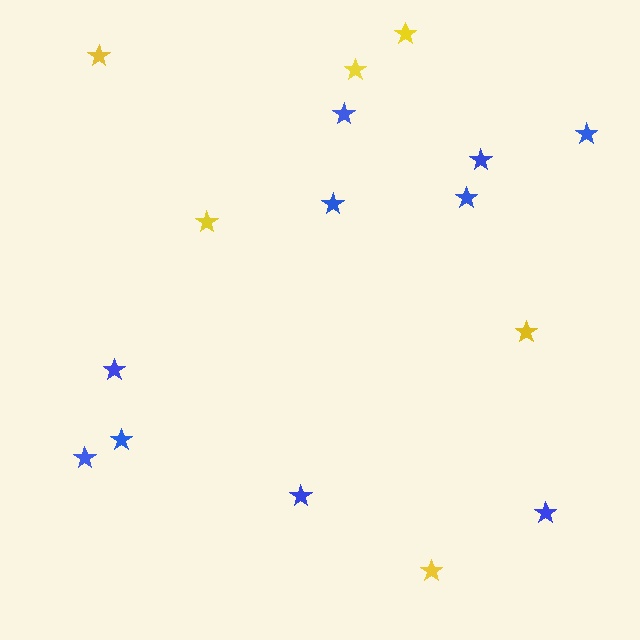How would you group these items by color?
There are 2 groups: one group of blue stars (10) and one group of yellow stars (6).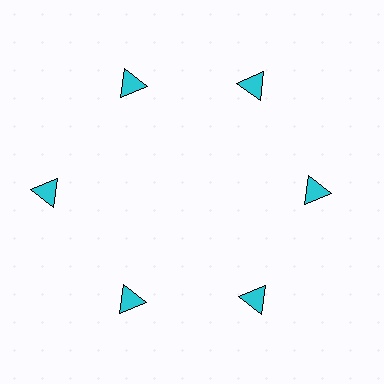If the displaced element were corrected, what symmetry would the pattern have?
It would have 6-fold rotational symmetry — the pattern would map onto itself every 60 degrees.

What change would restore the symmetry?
The symmetry would be restored by moving it inward, back onto the ring so that all 6 triangles sit at equal angles and equal distance from the center.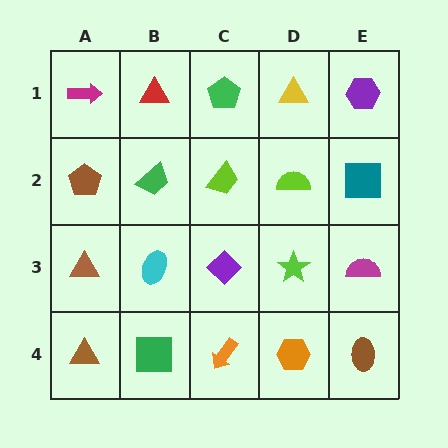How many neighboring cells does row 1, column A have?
2.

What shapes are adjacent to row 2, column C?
A green pentagon (row 1, column C), a purple diamond (row 3, column C), a green trapezoid (row 2, column B), a lime semicircle (row 2, column D).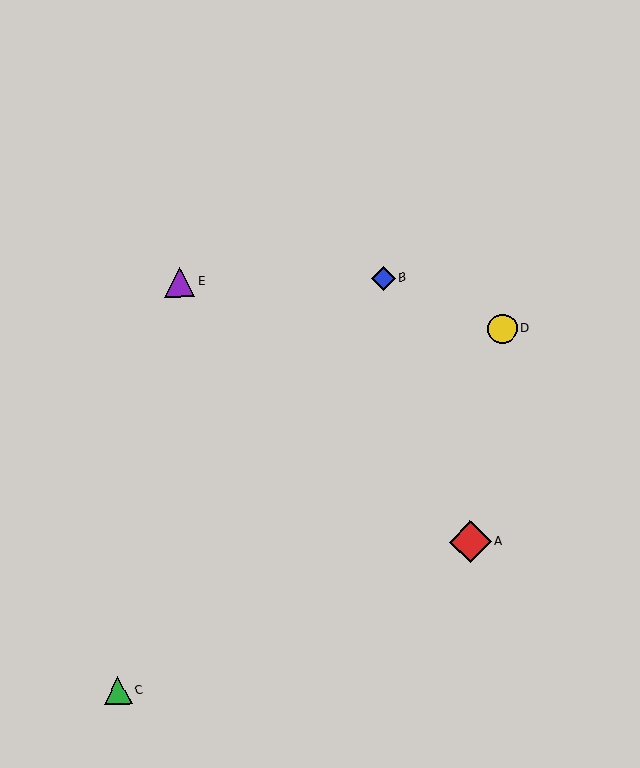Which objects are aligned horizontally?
Objects B, E are aligned horizontally.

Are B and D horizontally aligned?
No, B is at y≈278 and D is at y≈329.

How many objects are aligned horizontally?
2 objects (B, E) are aligned horizontally.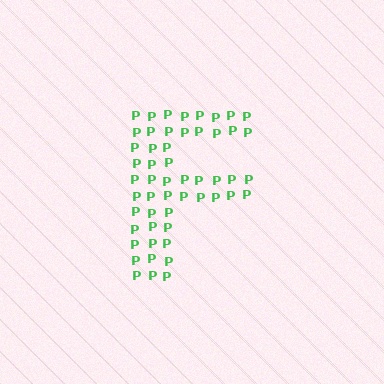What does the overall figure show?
The overall figure shows the letter F.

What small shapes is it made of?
It is made of small letter P's.